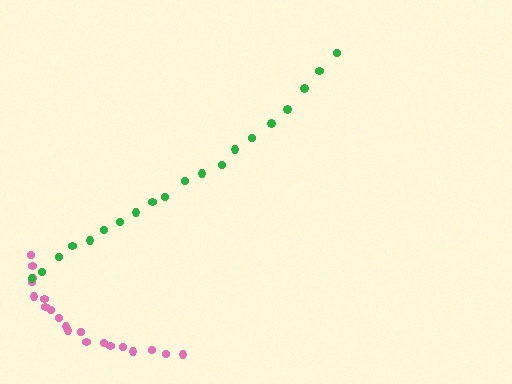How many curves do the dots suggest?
There are 2 distinct paths.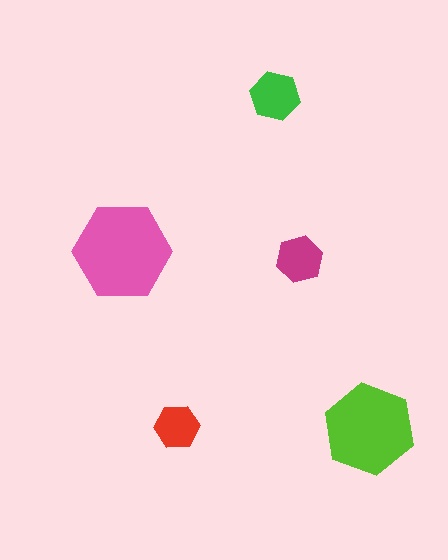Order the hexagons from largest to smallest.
the pink one, the lime one, the green one, the magenta one, the red one.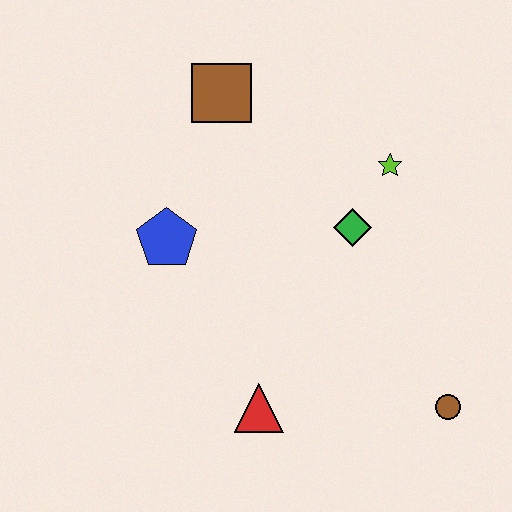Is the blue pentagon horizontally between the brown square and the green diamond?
No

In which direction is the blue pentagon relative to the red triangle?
The blue pentagon is above the red triangle.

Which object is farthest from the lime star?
The red triangle is farthest from the lime star.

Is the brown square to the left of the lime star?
Yes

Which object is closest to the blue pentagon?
The brown square is closest to the blue pentagon.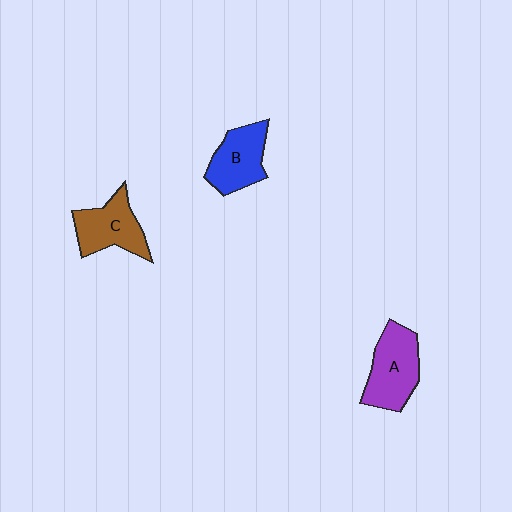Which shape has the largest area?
Shape A (purple).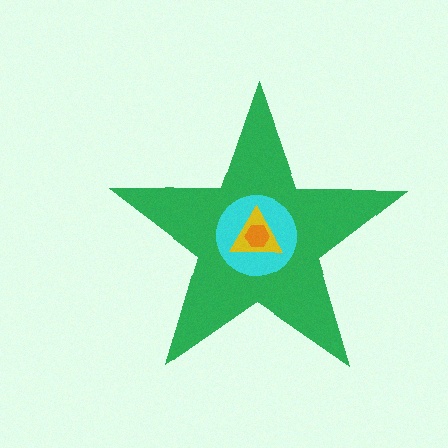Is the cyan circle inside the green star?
Yes.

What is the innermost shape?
The orange hexagon.